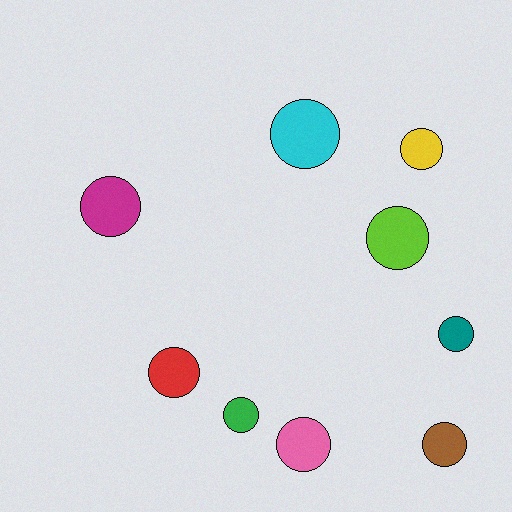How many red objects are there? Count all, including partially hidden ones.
There is 1 red object.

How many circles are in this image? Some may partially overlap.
There are 9 circles.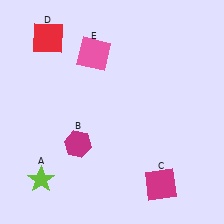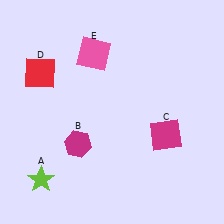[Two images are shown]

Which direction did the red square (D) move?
The red square (D) moved down.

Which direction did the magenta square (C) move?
The magenta square (C) moved up.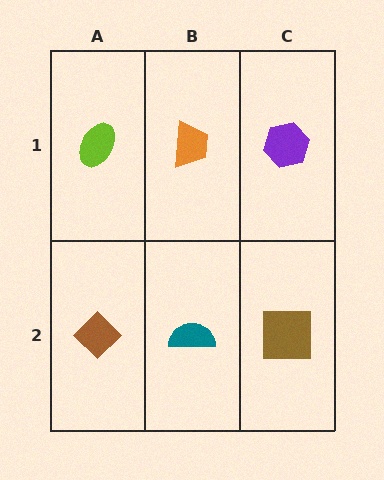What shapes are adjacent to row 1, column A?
A brown diamond (row 2, column A), an orange trapezoid (row 1, column B).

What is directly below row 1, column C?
A brown square.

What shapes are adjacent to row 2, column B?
An orange trapezoid (row 1, column B), a brown diamond (row 2, column A), a brown square (row 2, column C).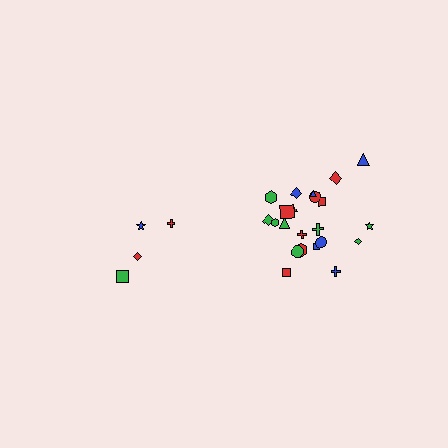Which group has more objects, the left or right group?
The right group.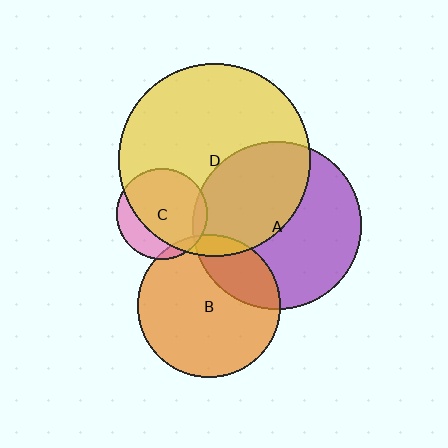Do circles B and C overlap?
Yes.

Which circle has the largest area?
Circle D (yellow).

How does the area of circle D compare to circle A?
Approximately 1.3 times.